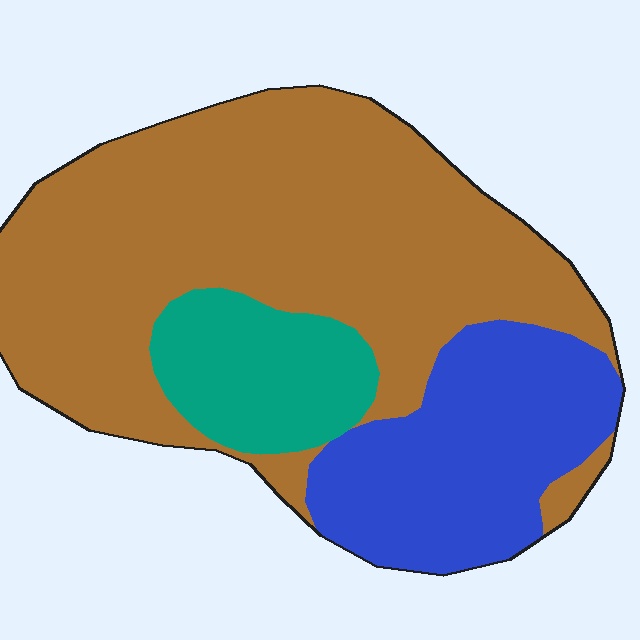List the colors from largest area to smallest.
From largest to smallest: brown, blue, teal.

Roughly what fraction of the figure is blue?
Blue takes up about one quarter (1/4) of the figure.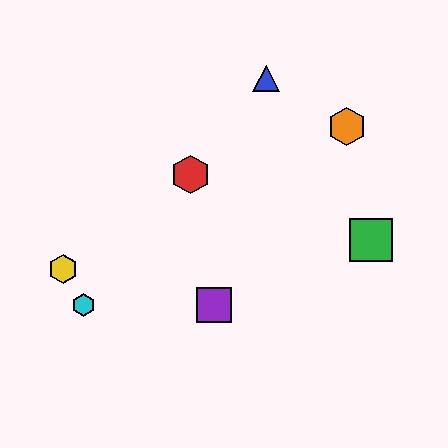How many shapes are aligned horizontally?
2 shapes (the purple square, the cyan hexagon) are aligned horizontally.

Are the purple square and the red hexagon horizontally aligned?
No, the purple square is at y≈305 and the red hexagon is at y≈175.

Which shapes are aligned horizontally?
The purple square, the cyan hexagon are aligned horizontally.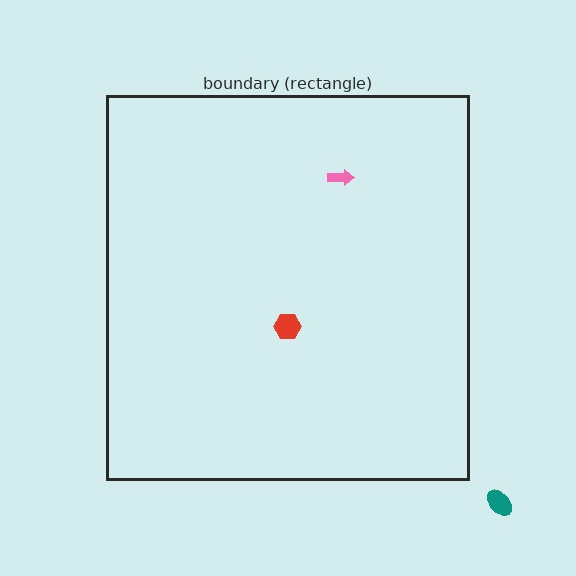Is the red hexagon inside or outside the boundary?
Inside.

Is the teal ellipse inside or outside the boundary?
Outside.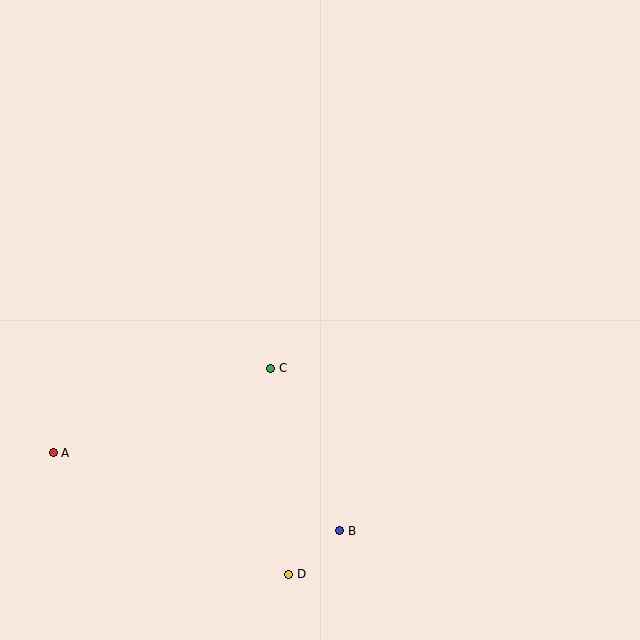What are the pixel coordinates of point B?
Point B is at (340, 531).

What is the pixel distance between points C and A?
The distance between C and A is 233 pixels.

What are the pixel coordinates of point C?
Point C is at (271, 368).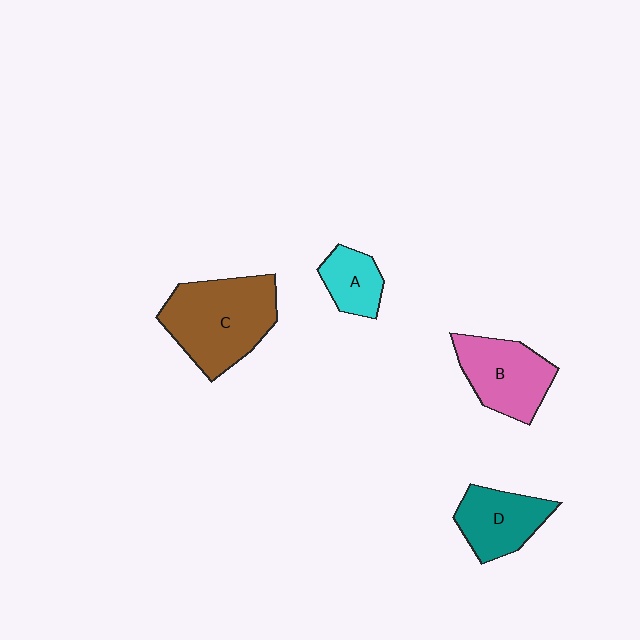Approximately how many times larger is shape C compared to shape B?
Approximately 1.4 times.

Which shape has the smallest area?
Shape A (cyan).